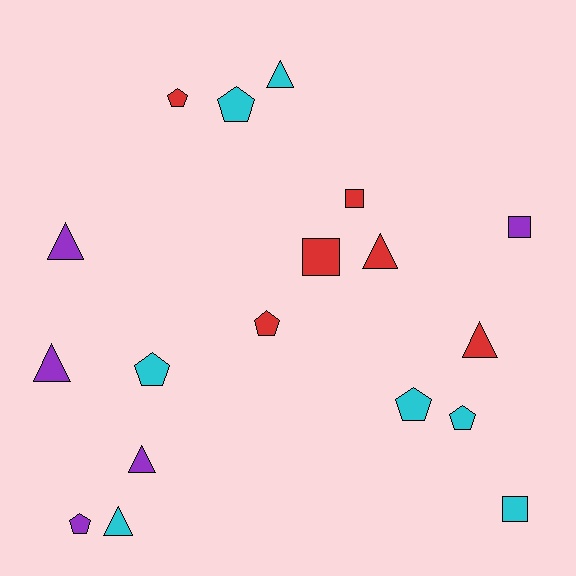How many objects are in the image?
There are 18 objects.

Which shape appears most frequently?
Pentagon, with 7 objects.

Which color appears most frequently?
Cyan, with 7 objects.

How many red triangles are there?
There are 2 red triangles.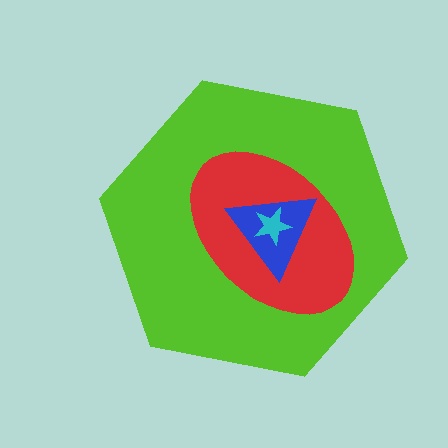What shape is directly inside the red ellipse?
The blue triangle.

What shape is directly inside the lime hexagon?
The red ellipse.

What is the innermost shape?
The cyan star.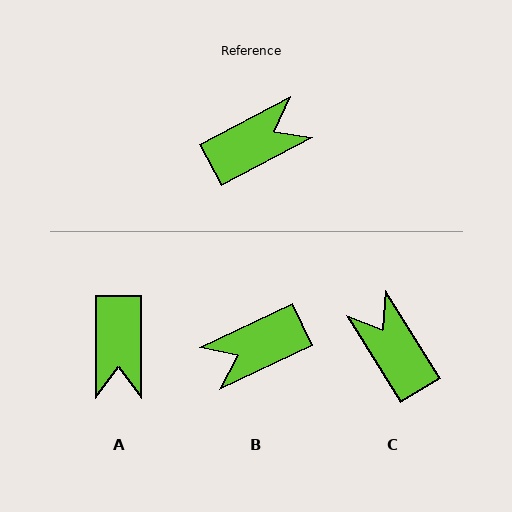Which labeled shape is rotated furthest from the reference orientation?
B, about 178 degrees away.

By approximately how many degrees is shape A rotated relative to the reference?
Approximately 118 degrees clockwise.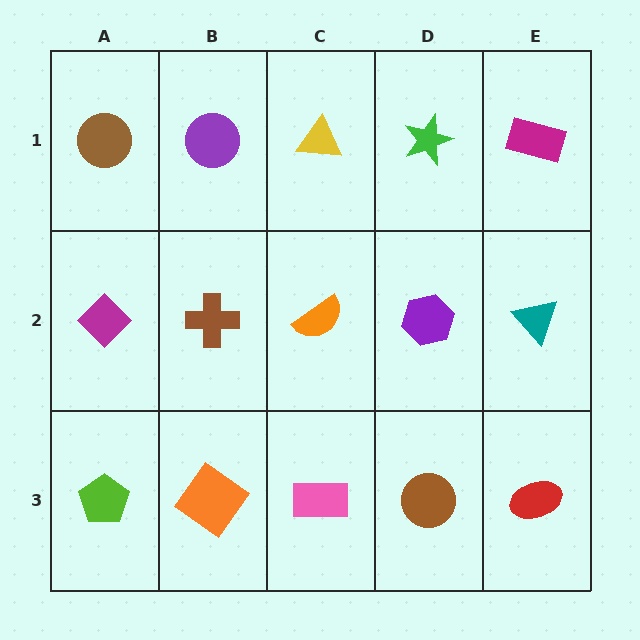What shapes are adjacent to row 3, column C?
An orange semicircle (row 2, column C), an orange diamond (row 3, column B), a brown circle (row 3, column D).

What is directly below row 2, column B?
An orange diamond.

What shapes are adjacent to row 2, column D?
A green star (row 1, column D), a brown circle (row 3, column D), an orange semicircle (row 2, column C), a teal triangle (row 2, column E).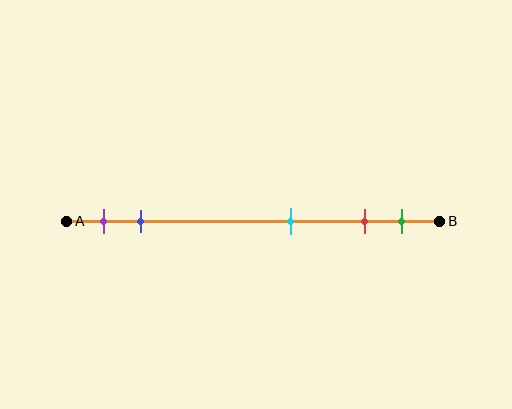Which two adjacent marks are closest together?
The red and green marks are the closest adjacent pair.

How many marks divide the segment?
There are 5 marks dividing the segment.